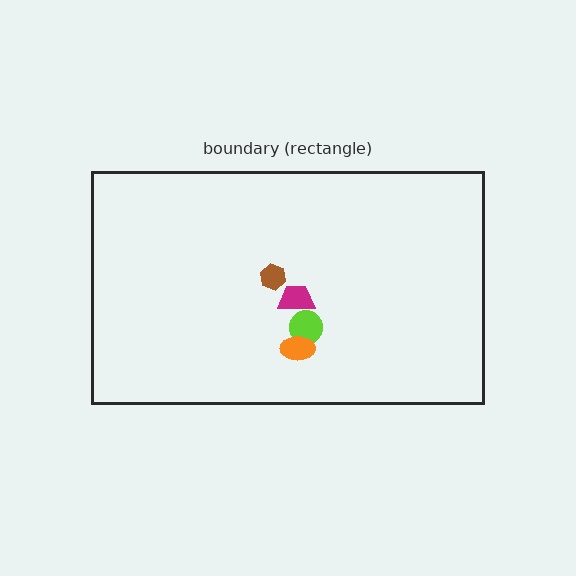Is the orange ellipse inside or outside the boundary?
Inside.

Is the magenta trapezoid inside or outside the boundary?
Inside.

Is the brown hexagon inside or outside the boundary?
Inside.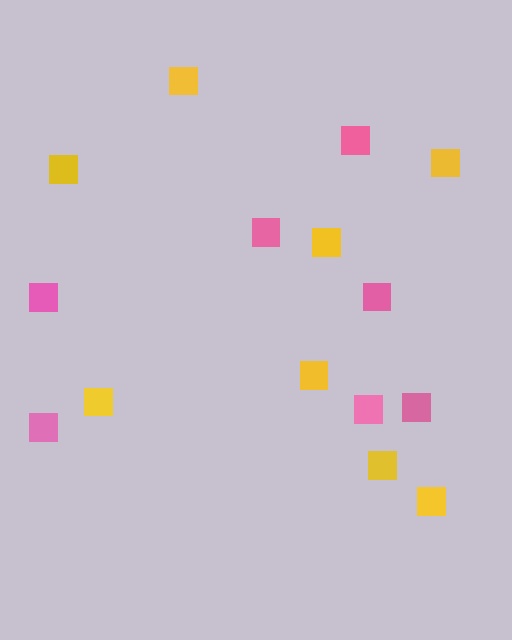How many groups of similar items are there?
There are 2 groups: one group of yellow squares (8) and one group of pink squares (7).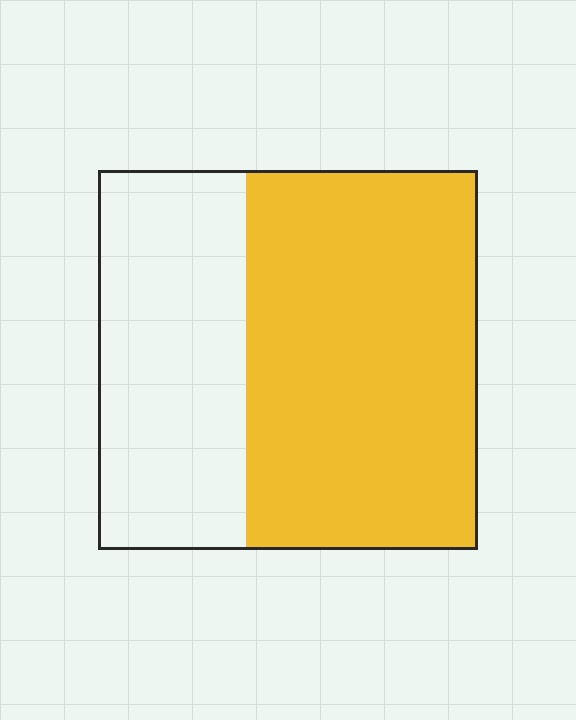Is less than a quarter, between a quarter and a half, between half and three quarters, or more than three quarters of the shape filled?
Between half and three quarters.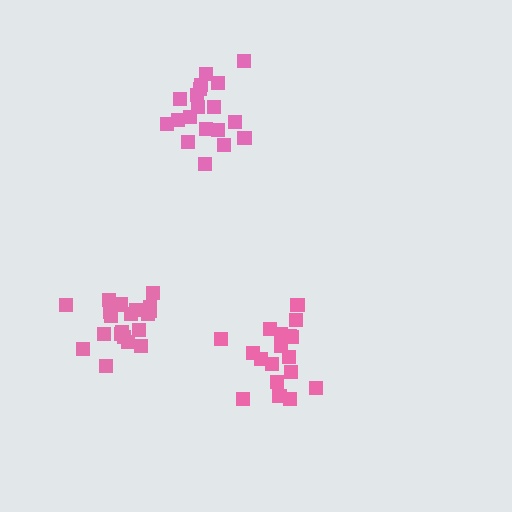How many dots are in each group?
Group 1: 20 dots, Group 2: 19 dots, Group 3: 19 dots (58 total).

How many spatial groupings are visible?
There are 3 spatial groupings.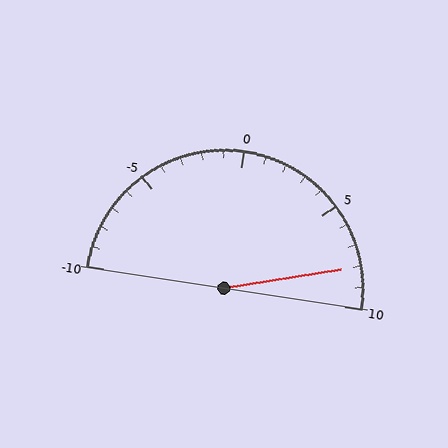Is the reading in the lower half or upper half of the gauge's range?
The reading is in the upper half of the range (-10 to 10).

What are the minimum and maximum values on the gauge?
The gauge ranges from -10 to 10.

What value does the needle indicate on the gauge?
The needle indicates approximately 8.